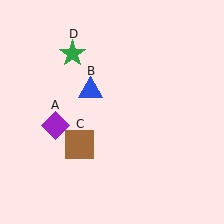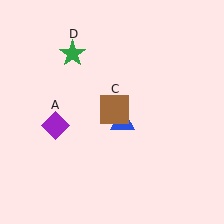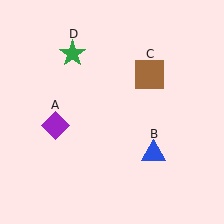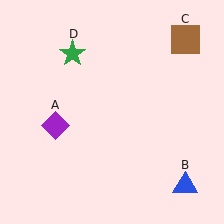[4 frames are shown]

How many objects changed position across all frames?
2 objects changed position: blue triangle (object B), brown square (object C).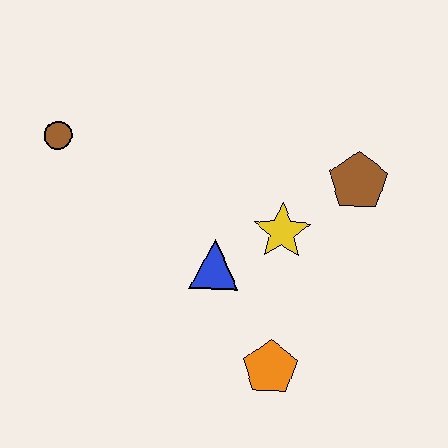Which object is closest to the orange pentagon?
The blue triangle is closest to the orange pentagon.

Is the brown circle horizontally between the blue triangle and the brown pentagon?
No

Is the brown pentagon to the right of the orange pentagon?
Yes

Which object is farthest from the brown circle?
The orange pentagon is farthest from the brown circle.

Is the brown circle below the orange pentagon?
No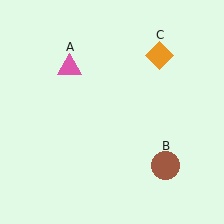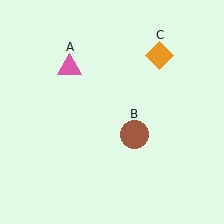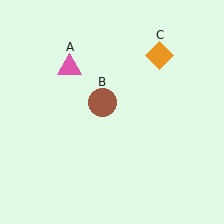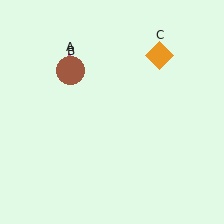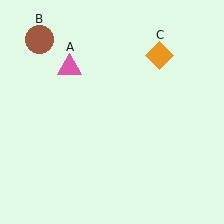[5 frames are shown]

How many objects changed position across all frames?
1 object changed position: brown circle (object B).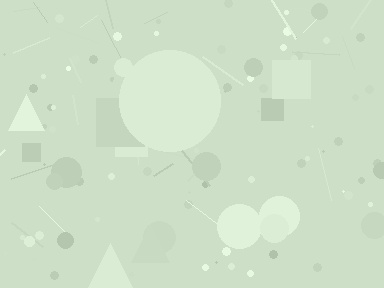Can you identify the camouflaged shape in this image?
The camouflaged shape is a circle.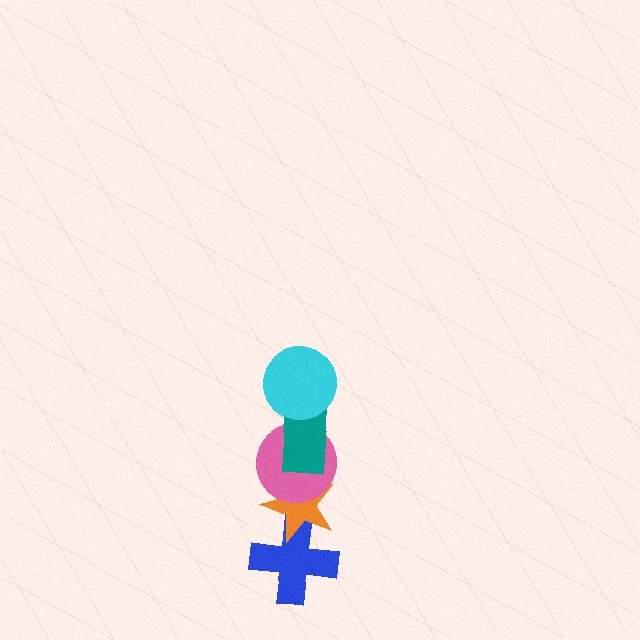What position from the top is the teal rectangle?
The teal rectangle is 2nd from the top.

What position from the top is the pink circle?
The pink circle is 3rd from the top.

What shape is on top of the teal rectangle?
The cyan circle is on top of the teal rectangle.